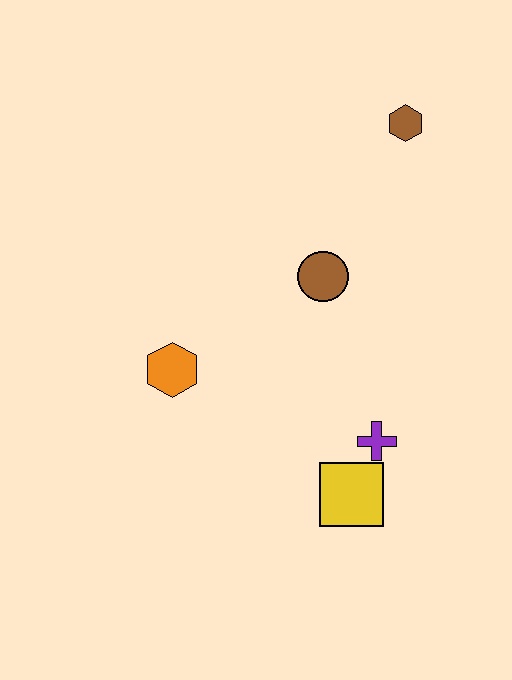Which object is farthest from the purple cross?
The brown hexagon is farthest from the purple cross.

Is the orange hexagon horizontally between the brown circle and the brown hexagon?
No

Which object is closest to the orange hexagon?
The brown circle is closest to the orange hexagon.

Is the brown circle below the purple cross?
No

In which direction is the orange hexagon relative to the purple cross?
The orange hexagon is to the left of the purple cross.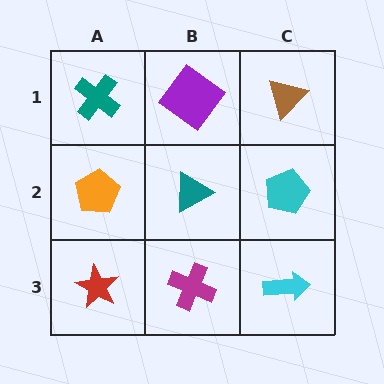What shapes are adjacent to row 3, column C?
A cyan pentagon (row 2, column C), a magenta cross (row 3, column B).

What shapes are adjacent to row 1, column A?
An orange pentagon (row 2, column A), a purple diamond (row 1, column B).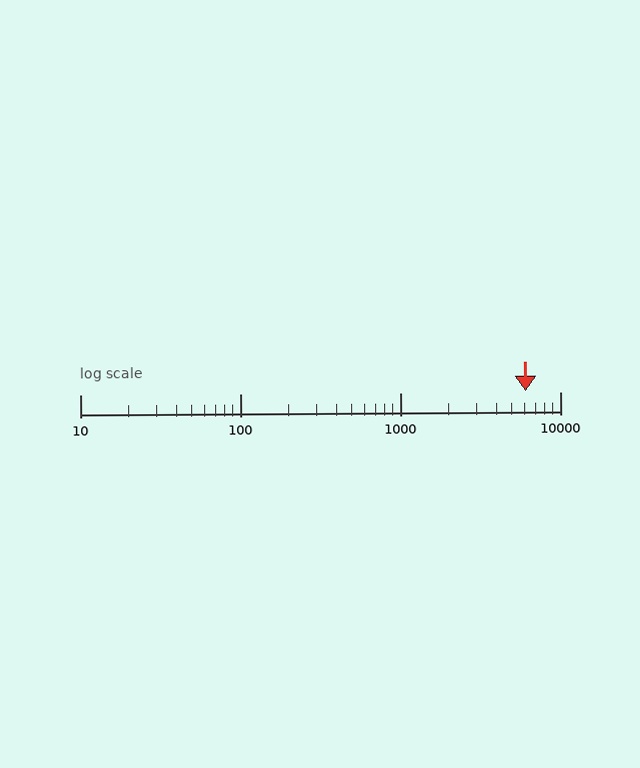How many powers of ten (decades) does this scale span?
The scale spans 3 decades, from 10 to 10000.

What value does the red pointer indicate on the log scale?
The pointer indicates approximately 6100.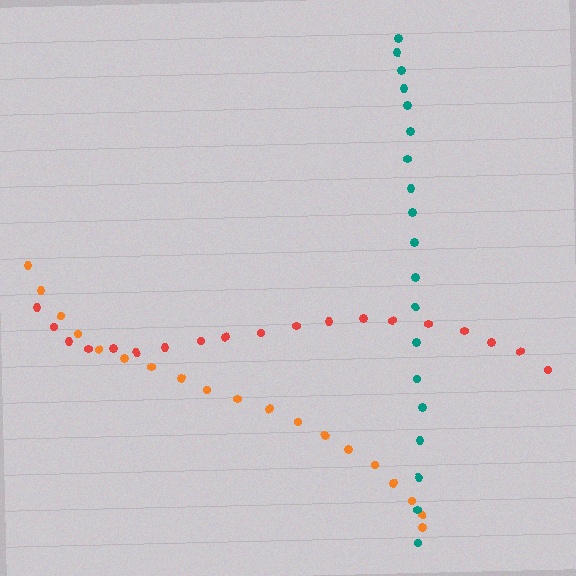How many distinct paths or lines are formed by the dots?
There are 3 distinct paths.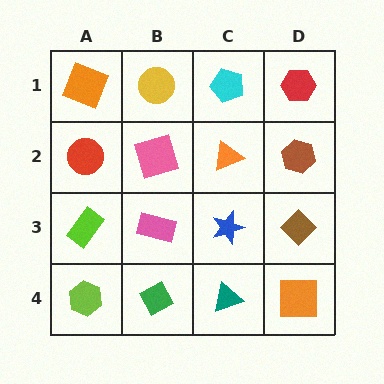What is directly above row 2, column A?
An orange square.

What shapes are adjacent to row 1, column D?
A brown hexagon (row 2, column D), a cyan pentagon (row 1, column C).